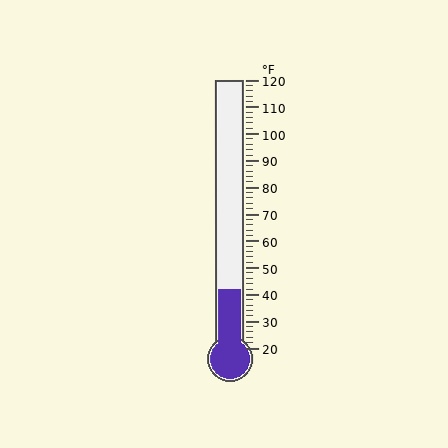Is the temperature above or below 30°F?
The temperature is above 30°F.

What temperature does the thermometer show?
The thermometer shows approximately 42°F.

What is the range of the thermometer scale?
The thermometer scale ranges from 20°F to 120°F.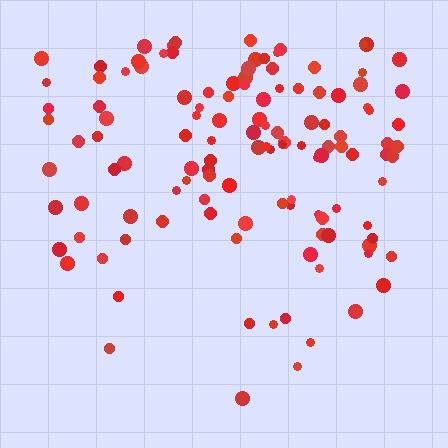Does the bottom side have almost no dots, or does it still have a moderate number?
Still a moderate number, just noticeably fewer than the top.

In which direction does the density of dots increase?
From bottom to top, with the top side densest.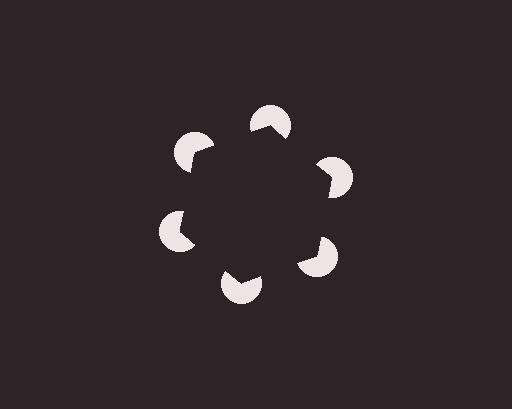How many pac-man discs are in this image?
There are 6 — one at each vertex of the illusory hexagon.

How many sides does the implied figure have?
6 sides.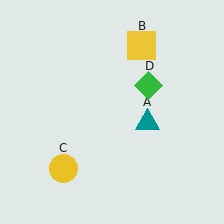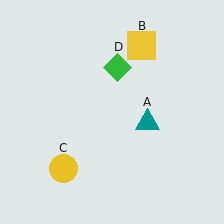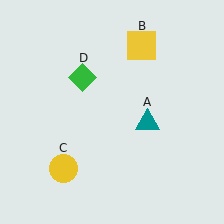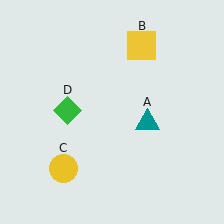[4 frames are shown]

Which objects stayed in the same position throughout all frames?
Teal triangle (object A) and yellow square (object B) and yellow circle (object C) remained stationary.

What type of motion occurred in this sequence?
The green diamond (object D) rotated counterclockwise around the center of the scene.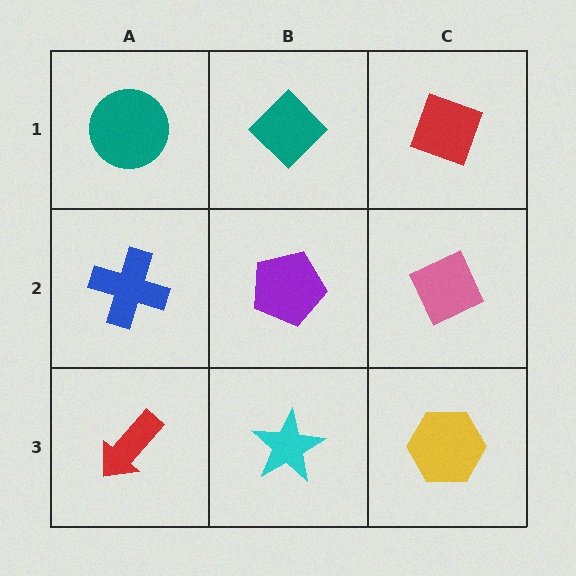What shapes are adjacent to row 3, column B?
A purple pentagon (row 2, column B), a red arrow (row 3, column A), a yellow hexagon (row 3, column C).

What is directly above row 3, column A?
A blue cross.